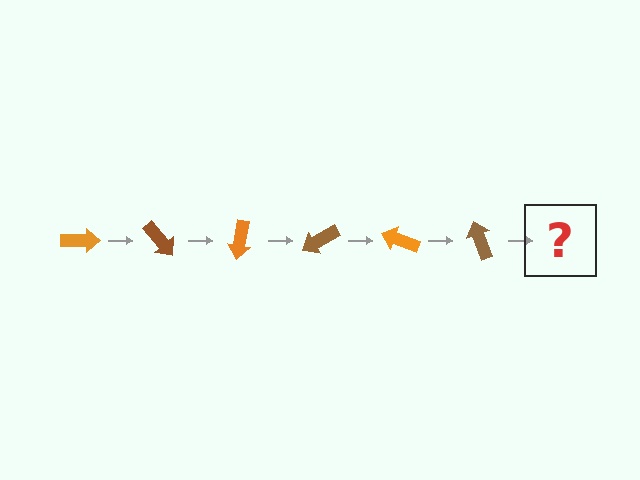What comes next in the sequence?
The next element should be an orange arrow, rotated 300 degrees from the start.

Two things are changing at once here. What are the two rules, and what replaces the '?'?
The two rules are that it rotates 50 degrees each step and the color cycles through orange and brown. The '?' should be an orange arrow, rotated 300 degrees from the start.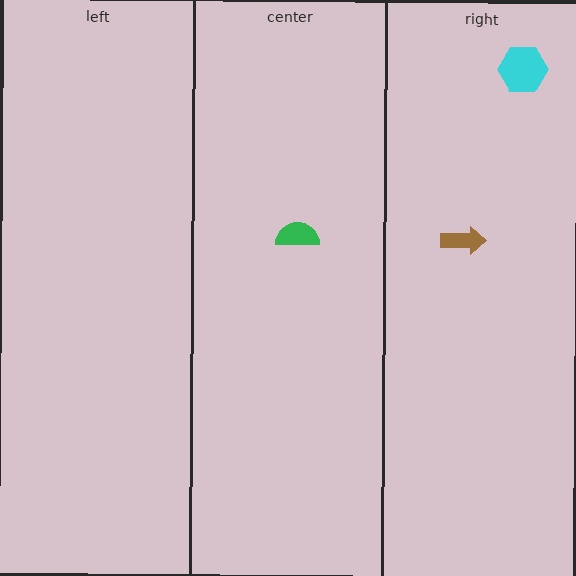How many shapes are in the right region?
2.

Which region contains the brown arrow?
The right region.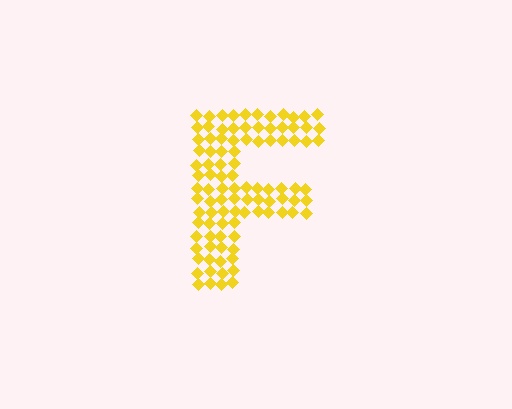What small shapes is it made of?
It is made of small diamonds.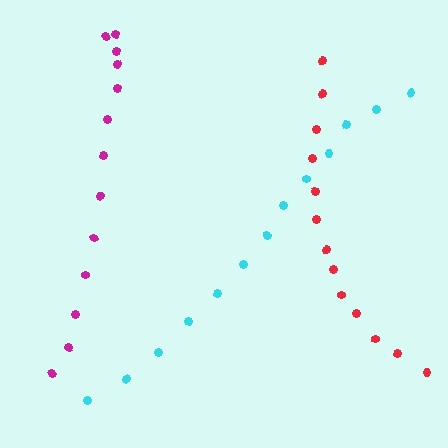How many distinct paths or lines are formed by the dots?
There are 3 distinct paths.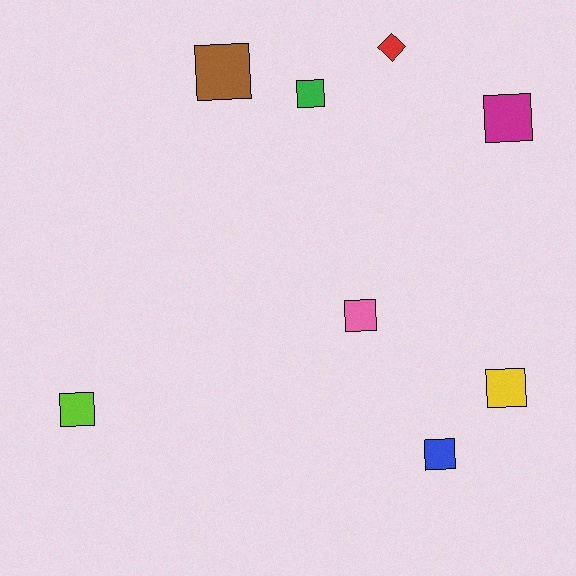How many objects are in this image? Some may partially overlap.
There are 8 objects.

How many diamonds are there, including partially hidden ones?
There is 1 diamond.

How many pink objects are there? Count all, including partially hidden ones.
There is 1 pink object.